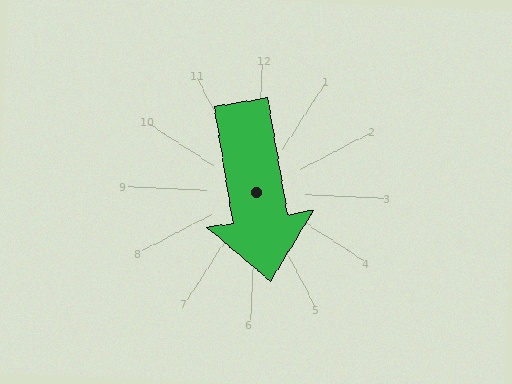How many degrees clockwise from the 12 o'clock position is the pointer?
Approximately 168 degrees.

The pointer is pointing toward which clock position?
Roughly 6 o'clock.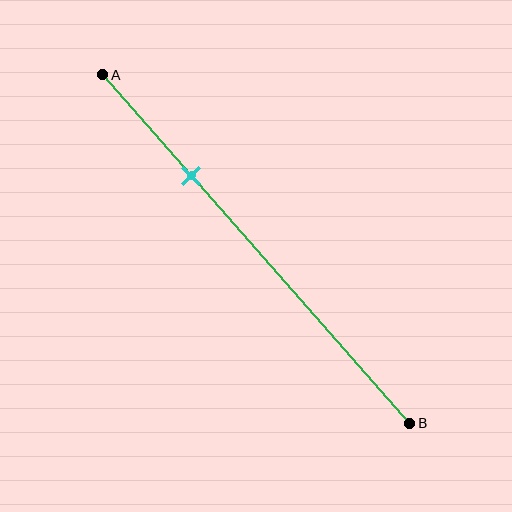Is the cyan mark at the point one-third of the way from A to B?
No, the mark is at about 30% from A, not at the 33% one-third point.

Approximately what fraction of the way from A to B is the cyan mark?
The cyan mark is approximately 30% of the way from A to B.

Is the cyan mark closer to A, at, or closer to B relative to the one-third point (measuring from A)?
The cyan mark is closer to point A than the one-third point of segment AB.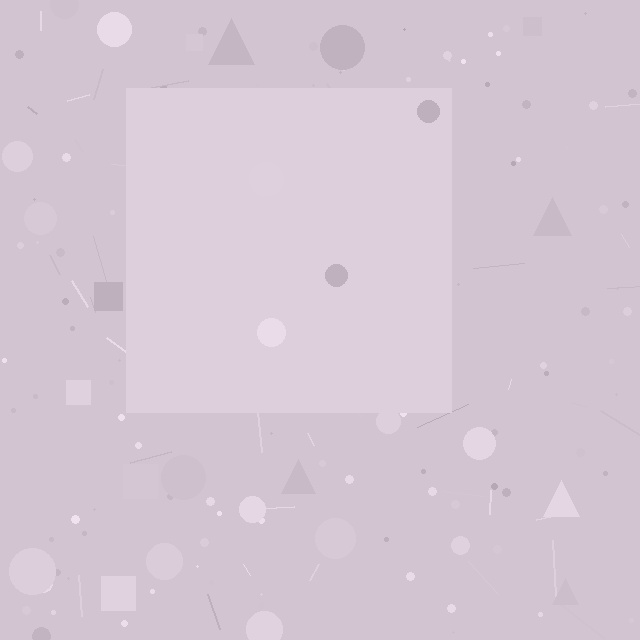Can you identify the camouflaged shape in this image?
The camouflaged shape is a square.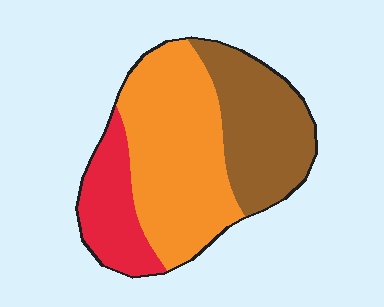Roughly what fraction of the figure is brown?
Brown covers roughly 30% of the figure.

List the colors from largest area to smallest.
From largest to smallest: orange, brown, red.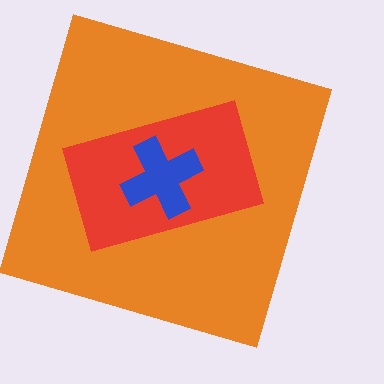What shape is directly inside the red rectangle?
The blue cross.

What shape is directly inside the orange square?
The red rectangle.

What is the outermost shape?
The orange square.